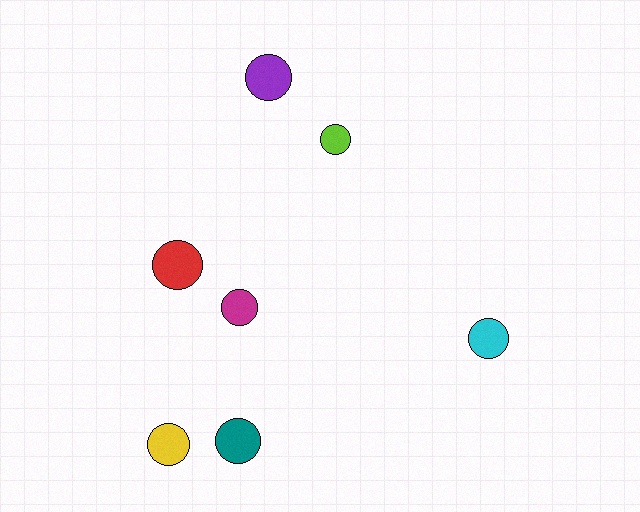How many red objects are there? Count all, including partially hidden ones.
There is 1 red object.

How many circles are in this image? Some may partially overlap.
There are 7 circles.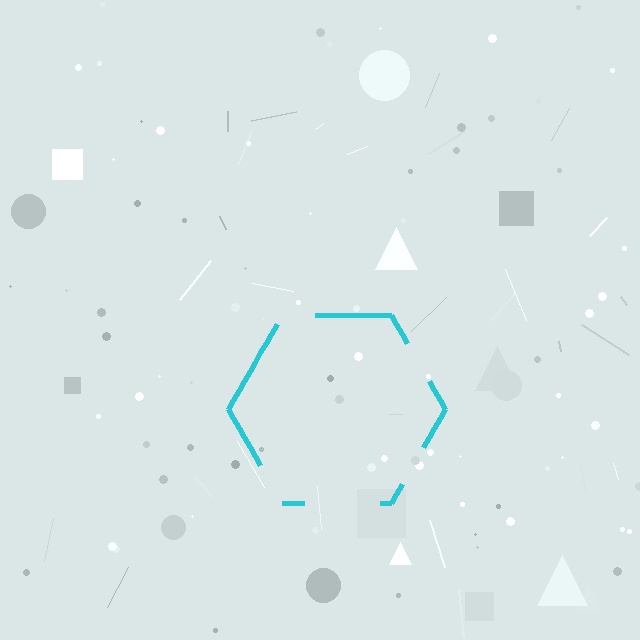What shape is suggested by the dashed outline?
The dashed outline suggests a hexagon.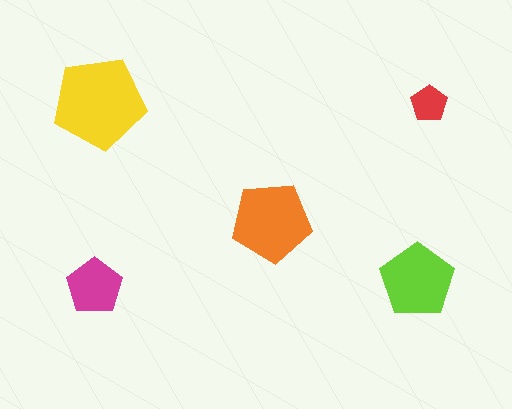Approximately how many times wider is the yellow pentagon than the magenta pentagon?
About 1.5 times wider.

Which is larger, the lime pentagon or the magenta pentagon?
The lime one.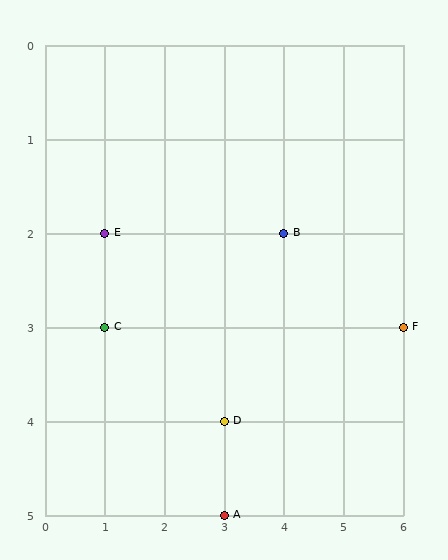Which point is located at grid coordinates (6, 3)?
Point F is at (6, 3).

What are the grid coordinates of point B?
Point B is at grid coordinates (4, 2).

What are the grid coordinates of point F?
Point F is at grid coordinates (6, 3).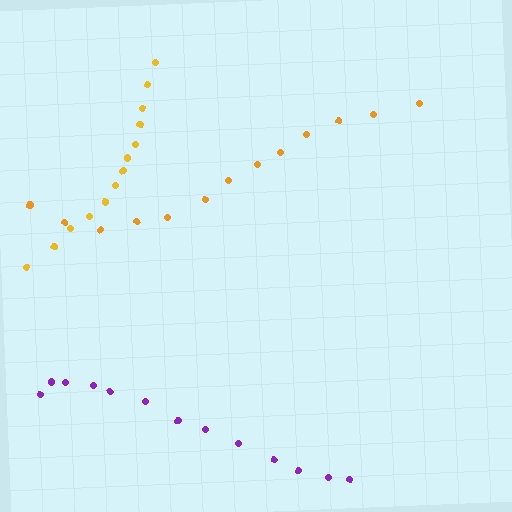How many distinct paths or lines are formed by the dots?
There are 3 distinct paths.